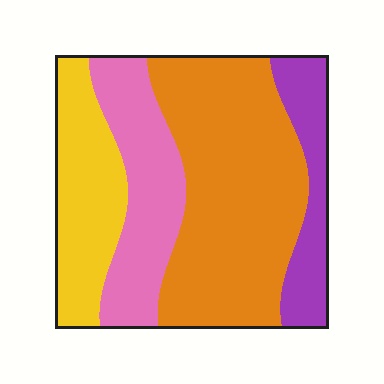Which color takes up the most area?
Orange, at roughly 45%.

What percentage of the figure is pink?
Pink takes up less than a quarter of the figure.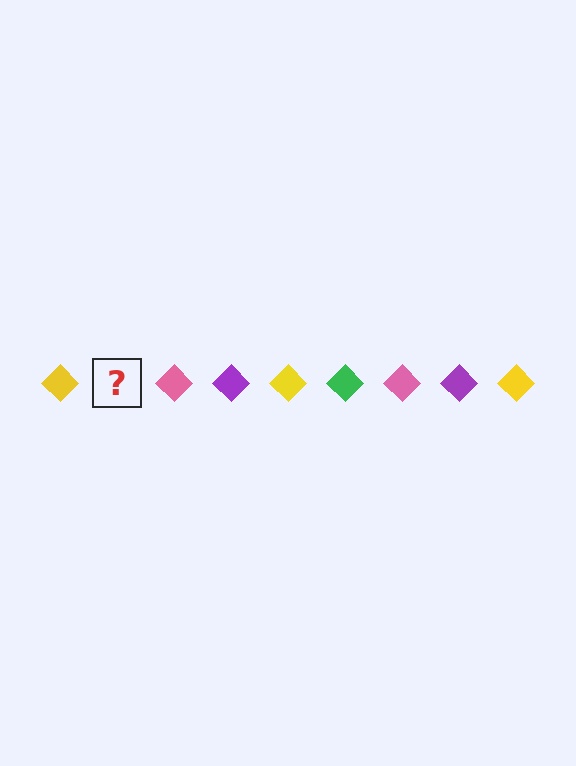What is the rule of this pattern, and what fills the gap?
The rule is that the pattern cycles through yellow, green, pink, purple diamonds. The gap should be filled with a green diamond.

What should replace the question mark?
The question mark should be replaced with a green diamond.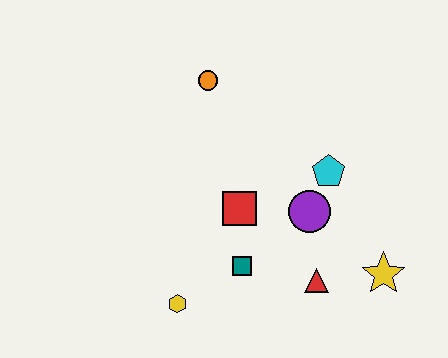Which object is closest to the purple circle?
The cyan pentagon is closest to the purple circle.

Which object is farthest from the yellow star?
The orange circle is farthest from the yellow star.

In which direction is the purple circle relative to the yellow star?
The purple circle is to the left of the yellow star.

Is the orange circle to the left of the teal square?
Yes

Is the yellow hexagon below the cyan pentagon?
Yes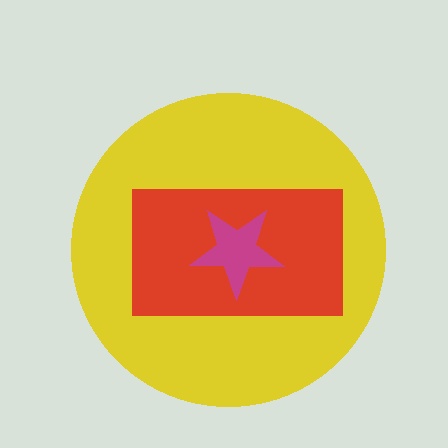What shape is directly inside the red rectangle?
The magenta star.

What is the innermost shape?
The magenta star.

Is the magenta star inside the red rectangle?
Yes.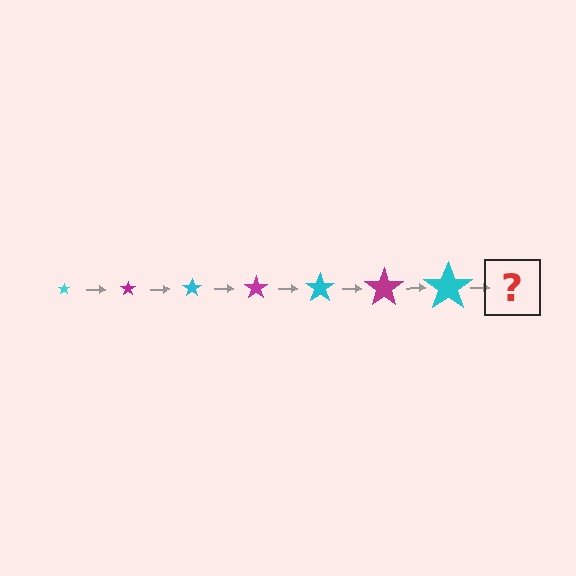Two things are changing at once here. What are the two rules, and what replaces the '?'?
The two rules are that the star grows larger each step and the color cycles through cyan and magenta. The '?' should be a magenta star, larger than the previous one.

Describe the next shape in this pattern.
It should be a magenta star, larger than the previous one.